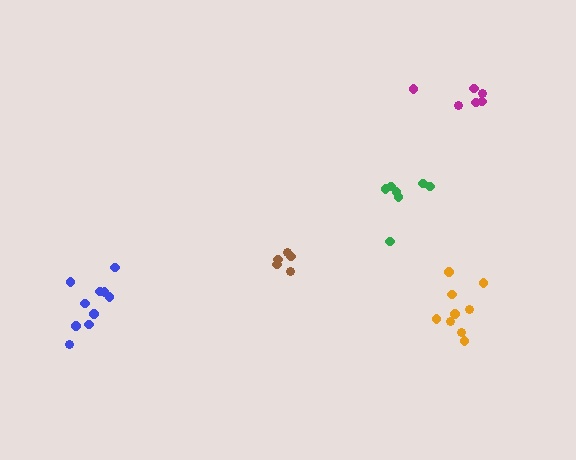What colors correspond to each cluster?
The clusters are colored: blue, brown, orange, magenta, green.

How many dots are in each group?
Group 1: 10 dots, Group 2: 5 dots, Group 3: 9 dots, Group 4: 6 dots, Group 5: 7 dots (37 total).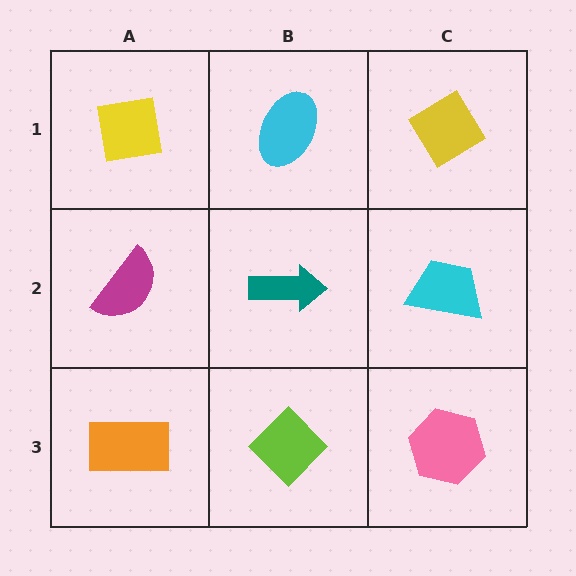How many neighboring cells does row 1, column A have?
2.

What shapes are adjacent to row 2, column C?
A yellow diamond (row 1, column C), a pink hexagon (row 3, column C), a teal arrow (row 2, column B).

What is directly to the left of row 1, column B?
A yellow square.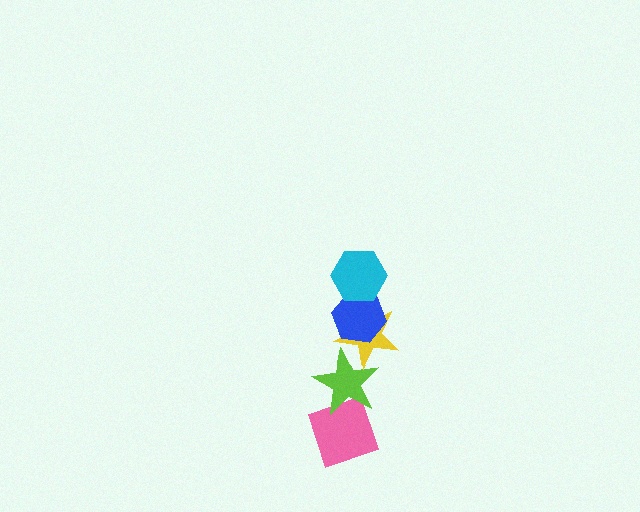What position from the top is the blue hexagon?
The blue hexagon is 2nd from the top.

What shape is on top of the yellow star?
The blue hexagon is on top of the yellow star.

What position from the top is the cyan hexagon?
The cyan hexagon is 1st from the top.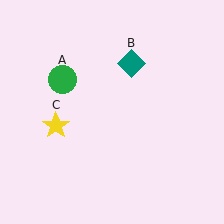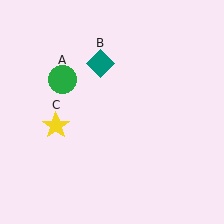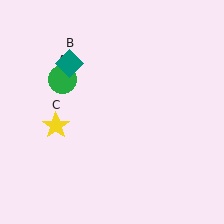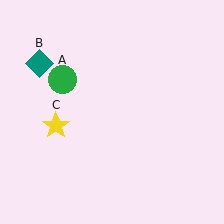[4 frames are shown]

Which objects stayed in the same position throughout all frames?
Green circle (object A) and yellow star (object C) remained stationary.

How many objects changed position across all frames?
1 object changed position: teal diamond (object B).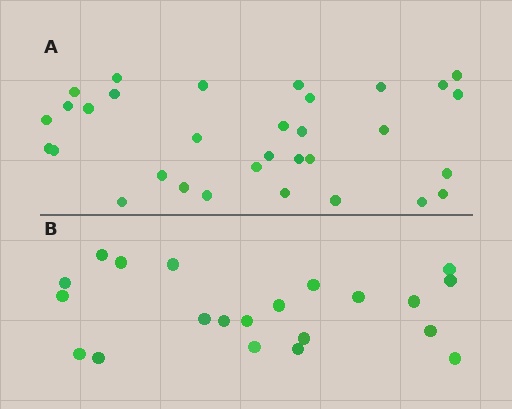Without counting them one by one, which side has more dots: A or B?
Region A (the top region) has more dots.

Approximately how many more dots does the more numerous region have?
Region A has roughly 12 or so more dots than region B.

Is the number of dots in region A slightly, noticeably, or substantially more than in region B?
Region A has substantially more. The ratio is roughly 1.5 to 1.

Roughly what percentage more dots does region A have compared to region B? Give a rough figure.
About 50% more.